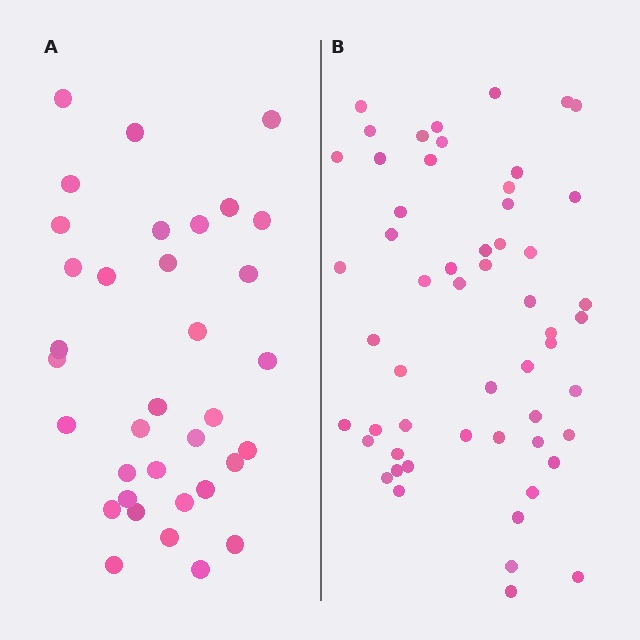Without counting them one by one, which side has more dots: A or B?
Region B (the right region) has more dots.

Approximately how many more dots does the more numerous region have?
Region B has approximately 20 more dots than region A.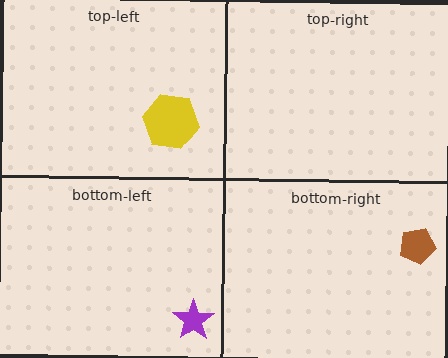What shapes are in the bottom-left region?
The purple star.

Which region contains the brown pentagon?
The bottom-right region.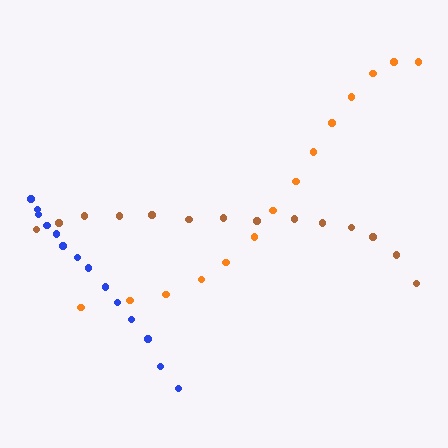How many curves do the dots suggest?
There are 3 distinct paths.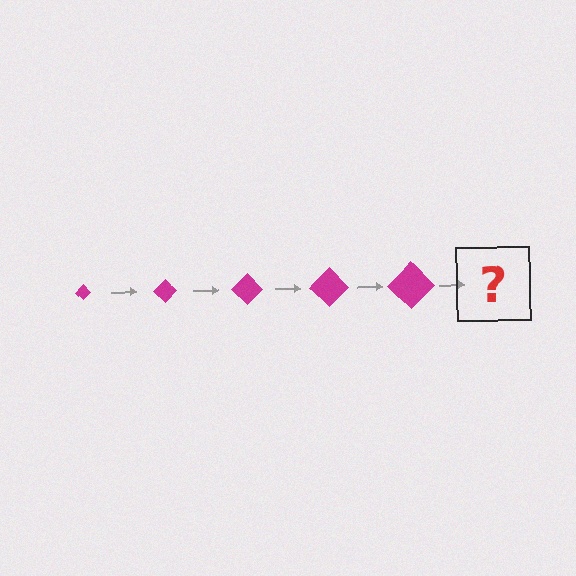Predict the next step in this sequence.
The next step is a magenta diamond, larger than the previous one.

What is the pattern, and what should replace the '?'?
The pattern is that the diamond gets progressively larger each step. The '?' should be a magenta diamond, larger than the previous one.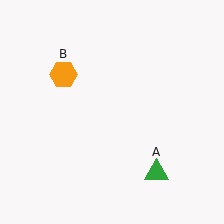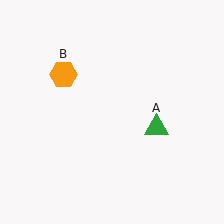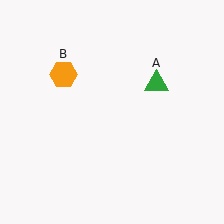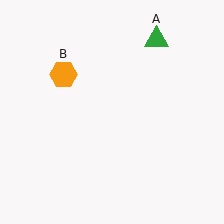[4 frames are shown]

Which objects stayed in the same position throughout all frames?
Orange hexagon (object B) remained stationary.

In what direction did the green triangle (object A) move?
The green triangle (object A) moved up.